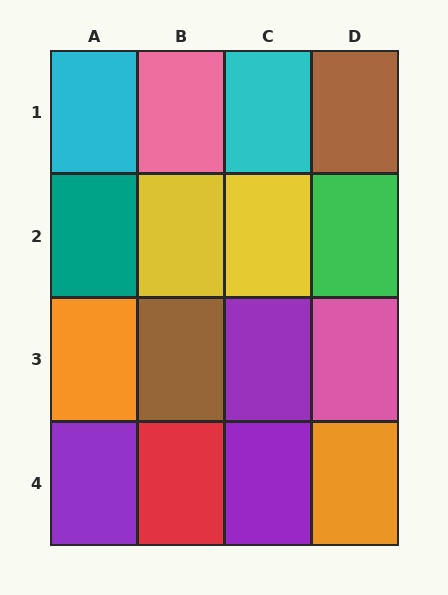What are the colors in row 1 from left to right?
Cyan, pink, cyan, brown.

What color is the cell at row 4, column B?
Red.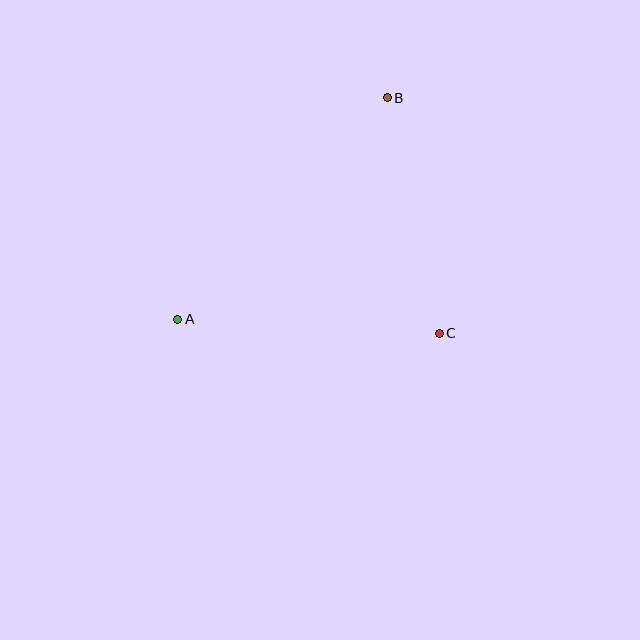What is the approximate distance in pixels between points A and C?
The distance between A and C is approximately 262 pixels.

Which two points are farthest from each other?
Points A and B are farthest from each other.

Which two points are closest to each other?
Points B and C are closest to each other.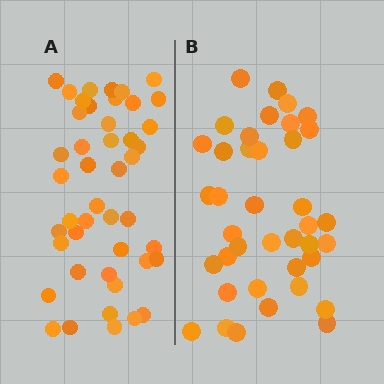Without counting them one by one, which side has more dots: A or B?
Region A (the left region) has more dots.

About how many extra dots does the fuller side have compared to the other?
Region A has about 6 more dots than region B.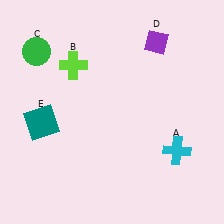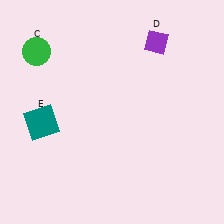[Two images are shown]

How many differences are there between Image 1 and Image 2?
There are 2 differences between the two images.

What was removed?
The cyan cross (A), the lime cross (B) were removed in Image 2.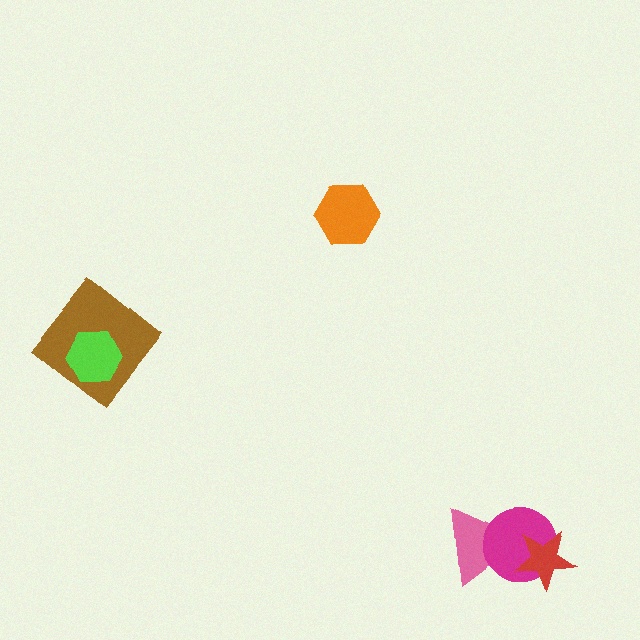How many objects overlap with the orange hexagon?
0 objects overlap with the orange hexagon.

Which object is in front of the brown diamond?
The lime hexagon is in front of the brown diamond.